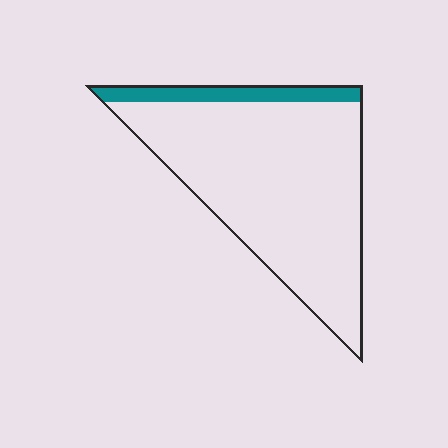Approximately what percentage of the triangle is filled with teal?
Approximately 10%.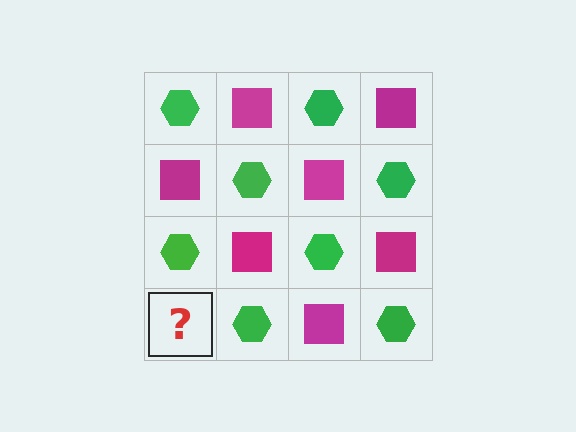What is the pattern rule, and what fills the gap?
The rule is that it alternates green hexagon and magenta square in a checkerboard pattern. The gap should be filled with a magenta square.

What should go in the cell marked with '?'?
The missing cell should contain a magenta square.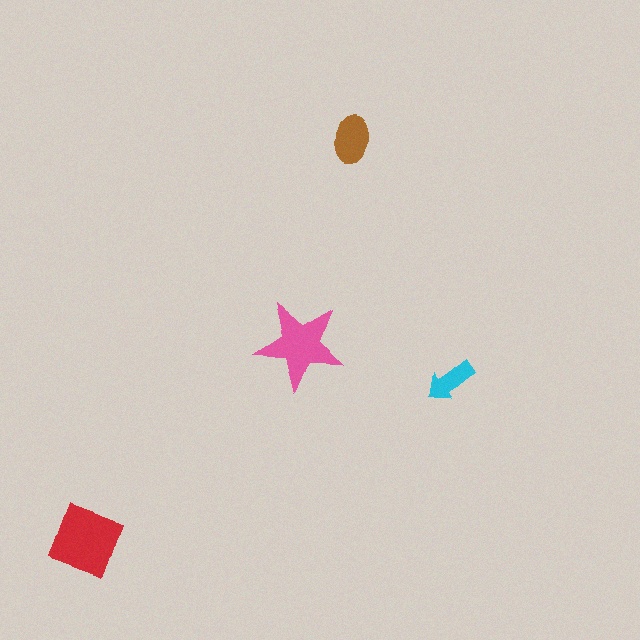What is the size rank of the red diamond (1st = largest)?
1st.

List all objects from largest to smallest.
The red diamond, the pink star, the brown ellipse, the cyan arrow.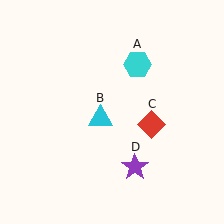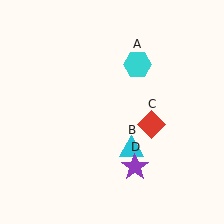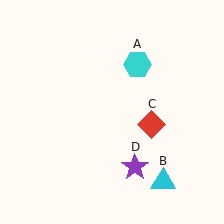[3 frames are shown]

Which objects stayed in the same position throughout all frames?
Cyan hexagon (object A) and red diamond (object C) and purple star (object D) remained stationary.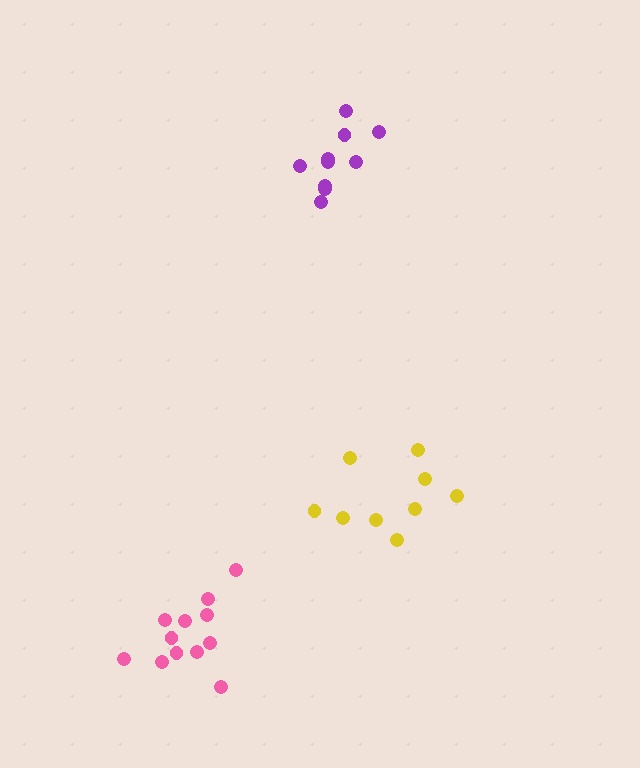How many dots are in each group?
Group 1: 10 dots, Group 2: 12 dots, Group 3: 9 dots (31 total).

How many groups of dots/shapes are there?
There are 3 groups.